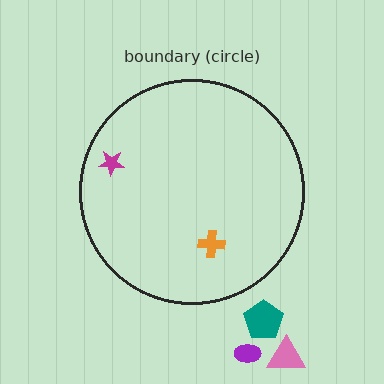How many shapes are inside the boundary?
2 inside, 3 outside.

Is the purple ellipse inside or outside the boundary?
Outside.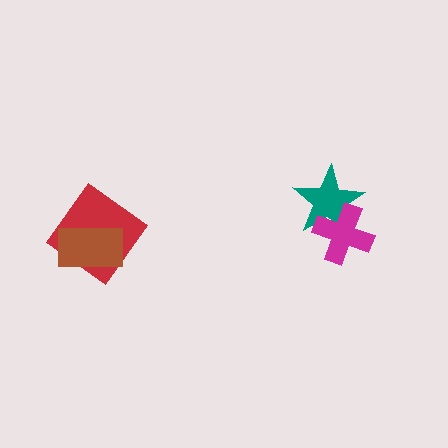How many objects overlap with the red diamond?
1 object overlaps with the red diamond.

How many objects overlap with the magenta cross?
1 object overlaps with the magenta cross.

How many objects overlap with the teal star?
1 object overlaps with the teal star.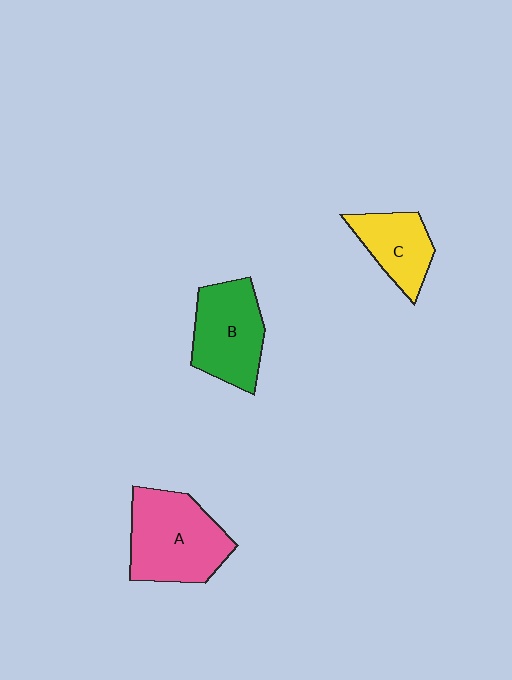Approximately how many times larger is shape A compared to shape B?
Approximately 1.2 times.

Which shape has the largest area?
Shape A (pink).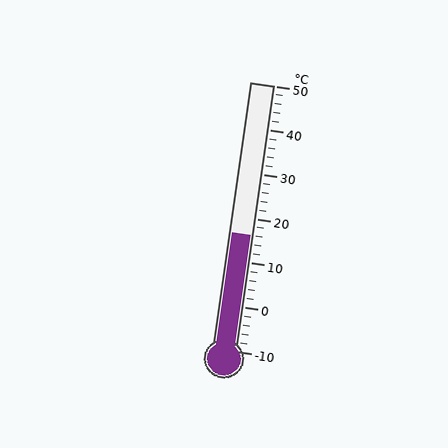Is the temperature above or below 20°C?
The temperature is below 20°C.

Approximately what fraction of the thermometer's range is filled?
The thermometer is filled to approximately 45% of its range.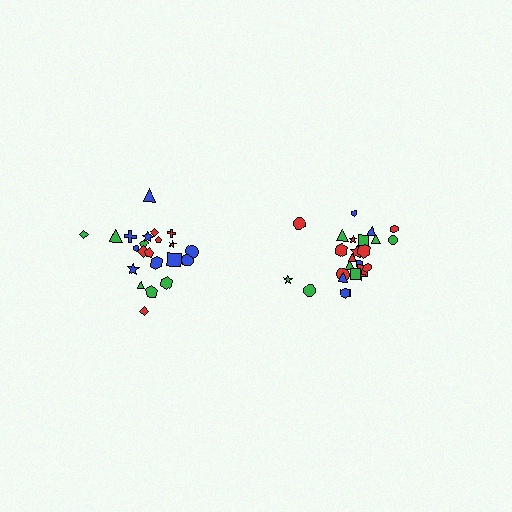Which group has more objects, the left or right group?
The right group.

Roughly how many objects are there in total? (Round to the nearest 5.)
Roughly 45 objects in total.